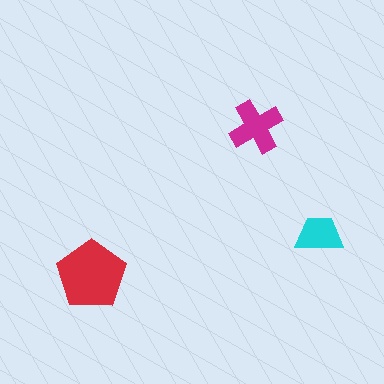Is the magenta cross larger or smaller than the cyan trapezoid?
Larger.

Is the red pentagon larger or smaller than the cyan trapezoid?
Larger.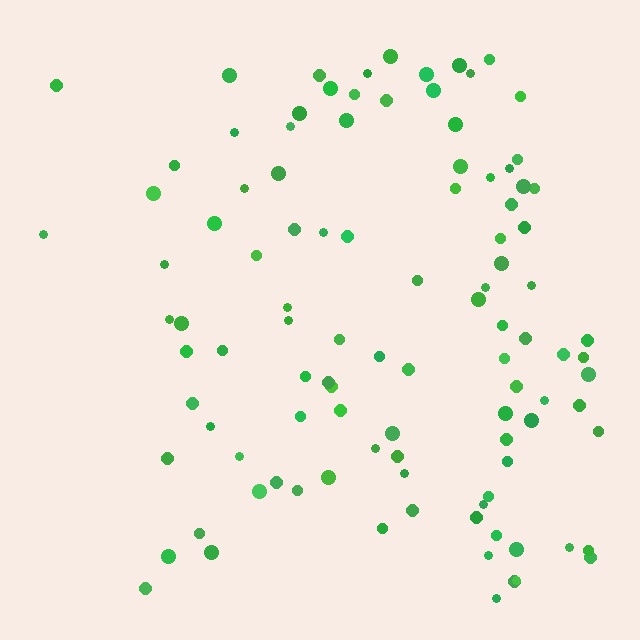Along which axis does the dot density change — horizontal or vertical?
Horizontal.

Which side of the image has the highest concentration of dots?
The right.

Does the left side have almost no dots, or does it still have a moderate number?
Still a moderate number, just noticeably fewer than the right.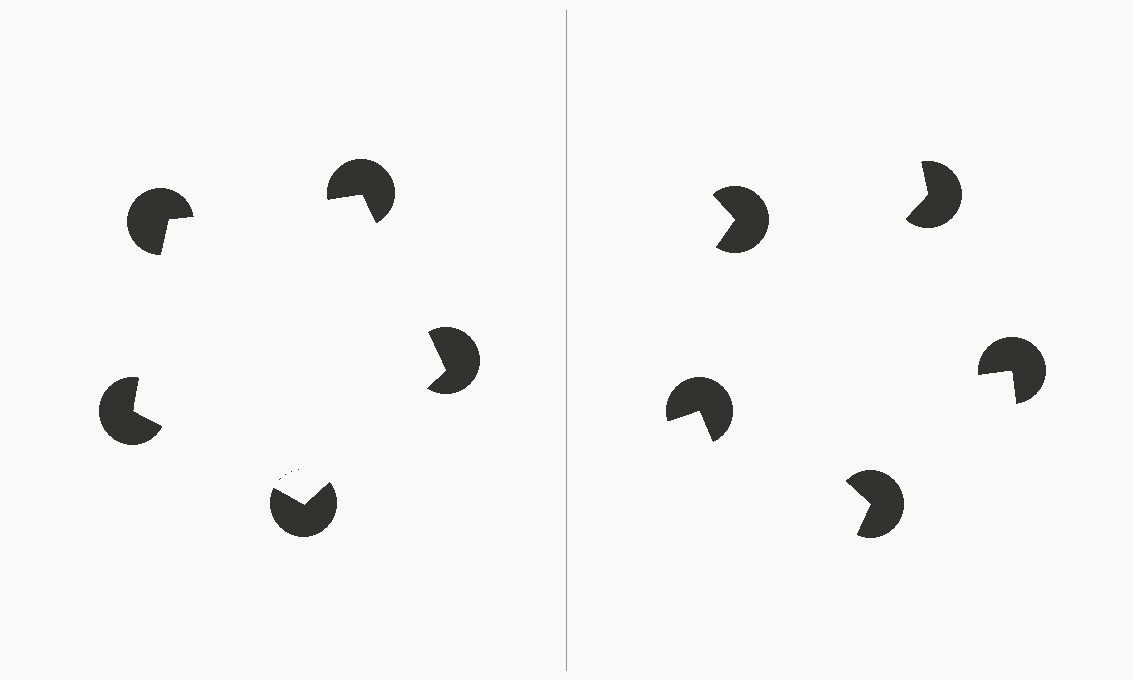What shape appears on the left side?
An illusory pentagon.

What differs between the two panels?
The pac-man discs are positioned identically on both sides; only the wedge orientations differ. On the left they align to a pentagon; on the right they are misaligned.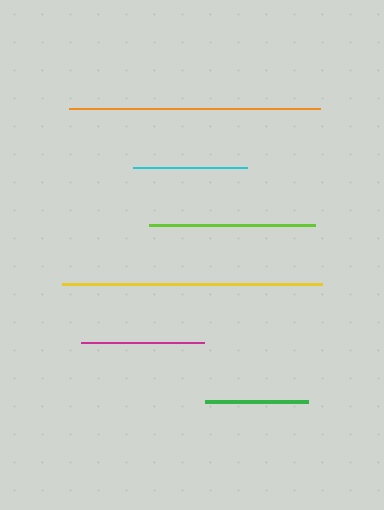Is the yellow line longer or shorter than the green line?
The yellow line is longer than the green line.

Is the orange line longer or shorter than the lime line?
The orange line is longer than the lime line.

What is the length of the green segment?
The green segment is approximately 103 pixels long.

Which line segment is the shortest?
The green line is the shortest at approximately 103 pixels.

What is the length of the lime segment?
The lime segment is approximately 166 pixels long.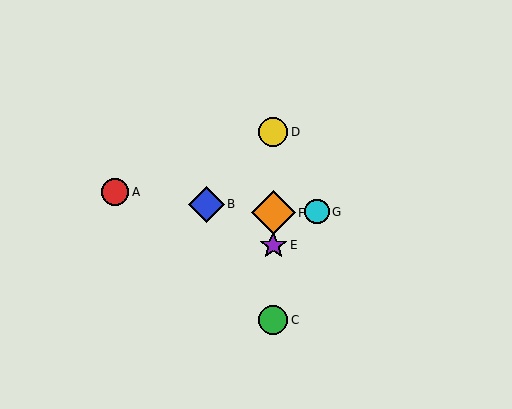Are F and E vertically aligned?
Yes, both are at x≈273.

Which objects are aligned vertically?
Objects C, D, E, F are aligned vertically.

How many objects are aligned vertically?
4 objects (C, D, E, F) are aligned vertically.